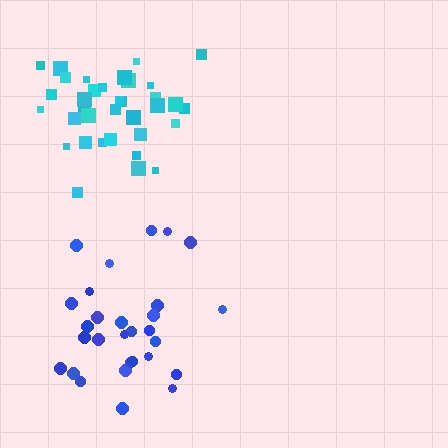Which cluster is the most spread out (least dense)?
Blue.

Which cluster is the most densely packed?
Cyan.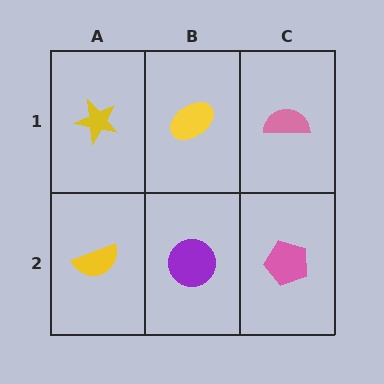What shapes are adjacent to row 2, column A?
A yellow star (row 1, column A), a purple circle (row 2, column B).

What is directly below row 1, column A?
A yellow semicircle.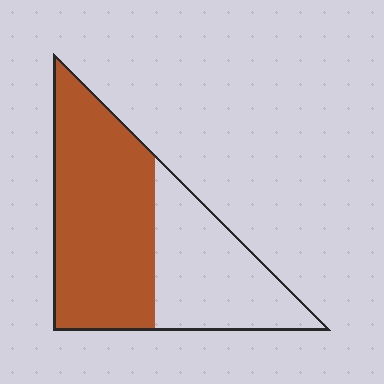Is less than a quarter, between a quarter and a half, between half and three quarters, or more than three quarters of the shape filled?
Between half and three quarters.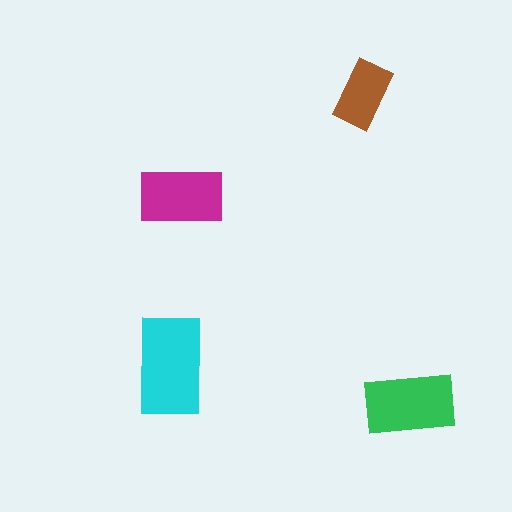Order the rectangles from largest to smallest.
the cyan one, the green one, the magenta one, the brown one.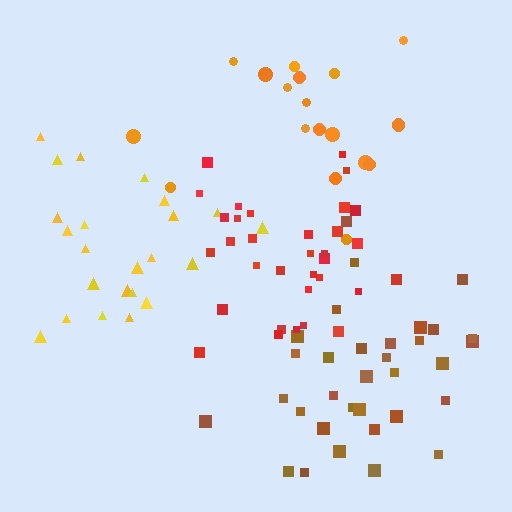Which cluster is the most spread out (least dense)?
Orange.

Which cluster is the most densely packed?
Red.